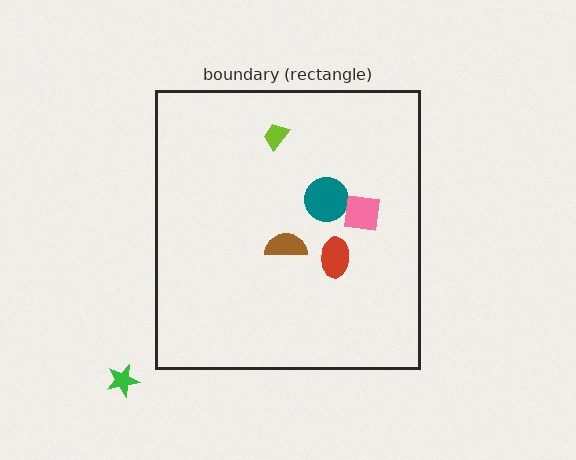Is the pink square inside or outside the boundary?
Inside.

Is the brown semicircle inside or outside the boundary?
Inside.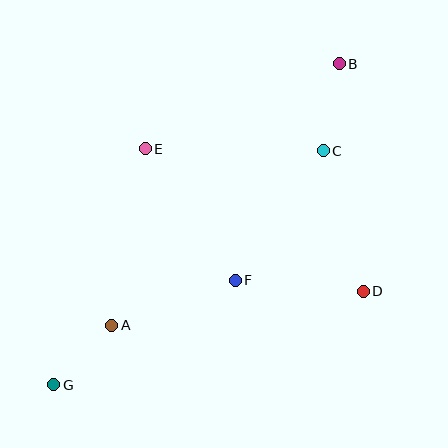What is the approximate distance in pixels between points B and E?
The distance between B and E is approximately 212 pixels.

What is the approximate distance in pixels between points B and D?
The distance between B and D is approximately 229 pixels.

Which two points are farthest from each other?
Points B and G are farthest from each other.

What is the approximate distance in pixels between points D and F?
The distance between D and F is approximately 129 pixels.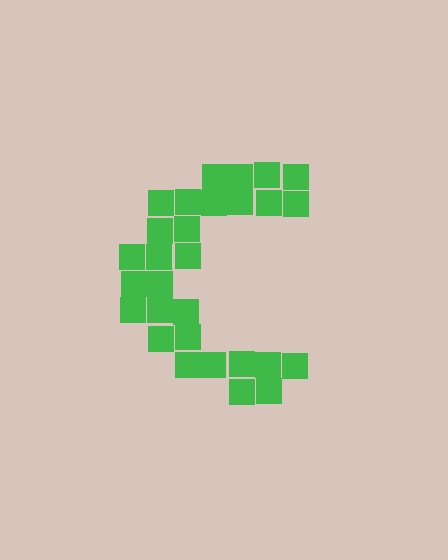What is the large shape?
The large shape is the letter C.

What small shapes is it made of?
It is made of small squares.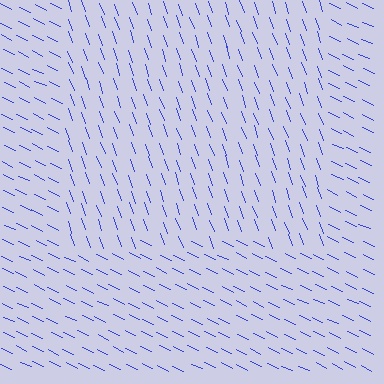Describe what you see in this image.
The image is filled with small blue line segments. A rectangle region in the image has lines oriented differently from the surrounding lines, creating a visible texture boundary.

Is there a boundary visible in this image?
Yes, there is a texture boundary formed by a change in line orientation.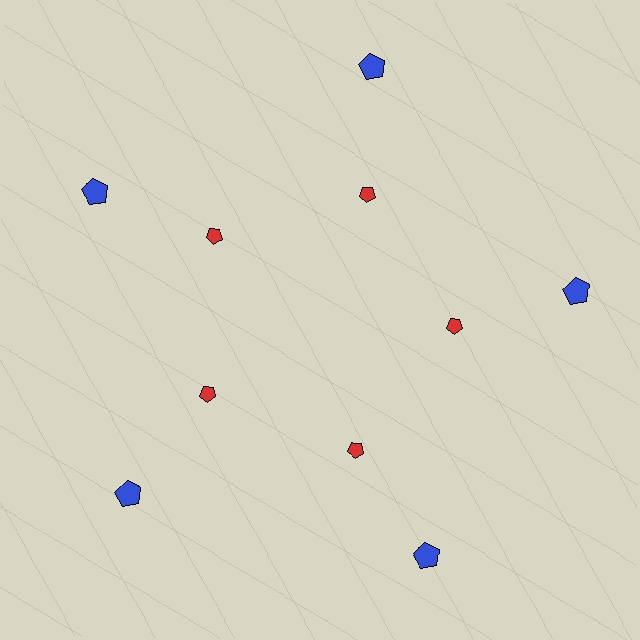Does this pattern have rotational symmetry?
Yes, this pattern has 5-fold rotational symmetry. It looks the same after rotating 72 degrees around the center.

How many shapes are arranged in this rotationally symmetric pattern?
There are 10 shapes, arranged in 5 groups of 2.